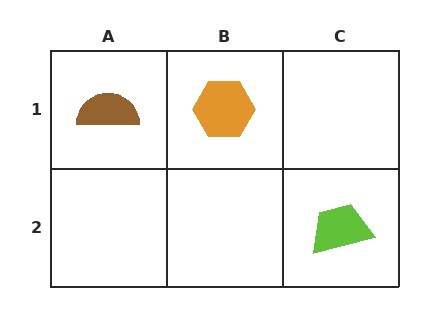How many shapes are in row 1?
2 shapes.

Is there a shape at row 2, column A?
No, that cell is empty.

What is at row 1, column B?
An orange hexagon.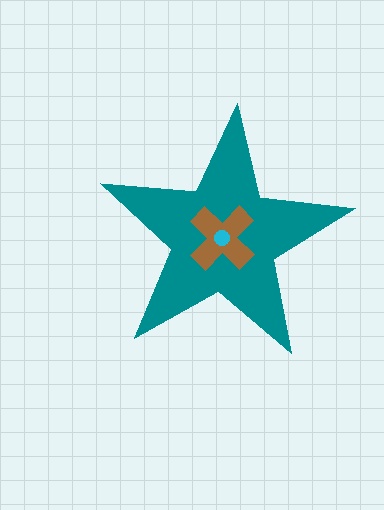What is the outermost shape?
The teal star.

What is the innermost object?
The cyan circle.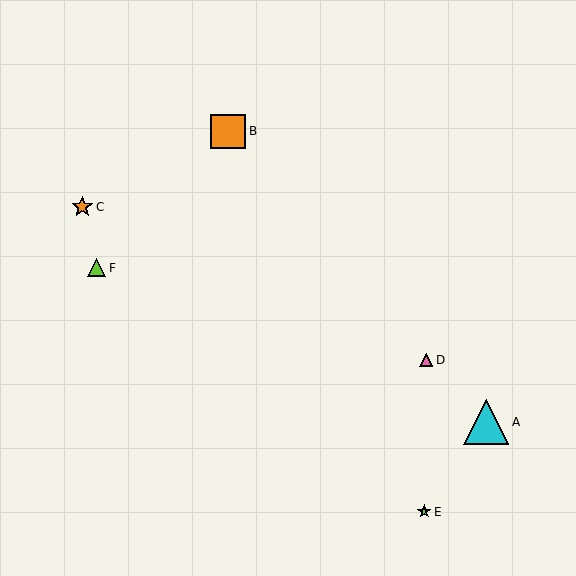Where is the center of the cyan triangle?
The center of the cyan triangle is at (486, 422).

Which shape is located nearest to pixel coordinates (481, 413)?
The cyan triangle (labeled A) at (486, 422) is nearest to that location.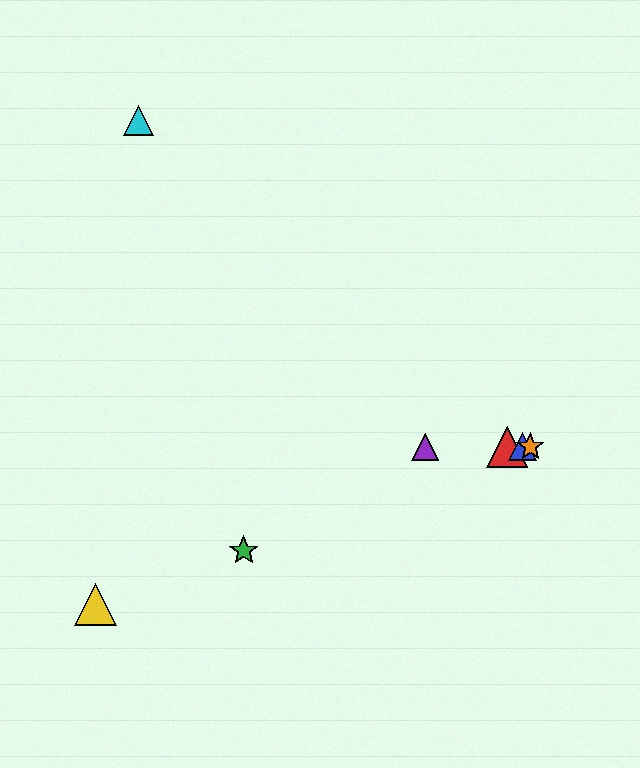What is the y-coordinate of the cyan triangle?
The cyan triangle is at y≈121.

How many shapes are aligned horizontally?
4 shapes (the red triangle, the blue triangle, the purple triangle, the orange star) are aligned horizontally.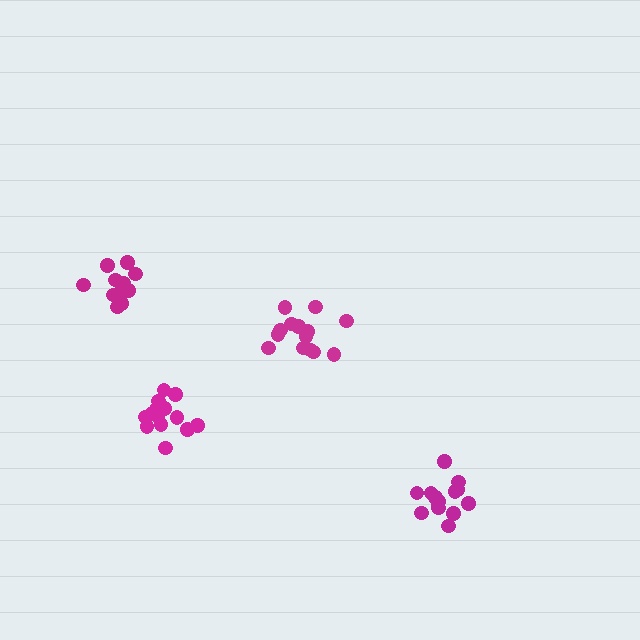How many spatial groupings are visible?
There are 4 spatial groupings.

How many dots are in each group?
Group 1: 14 dots, Group 2: 12 dots, Group 3: 14 dots, Group 4: 14 dots (54 total).